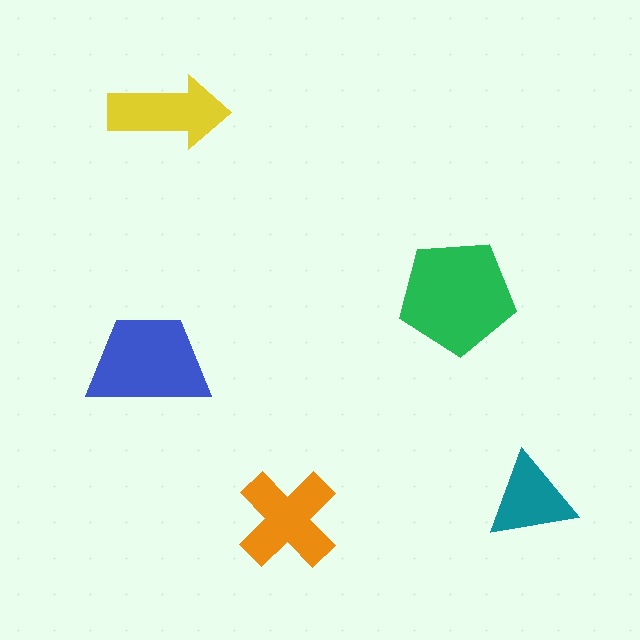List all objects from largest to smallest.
The green pentagon, the blue trapezoid, the orange cross, the yellow arrow, the teal triangle.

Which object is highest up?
The yellow arrow is topmost.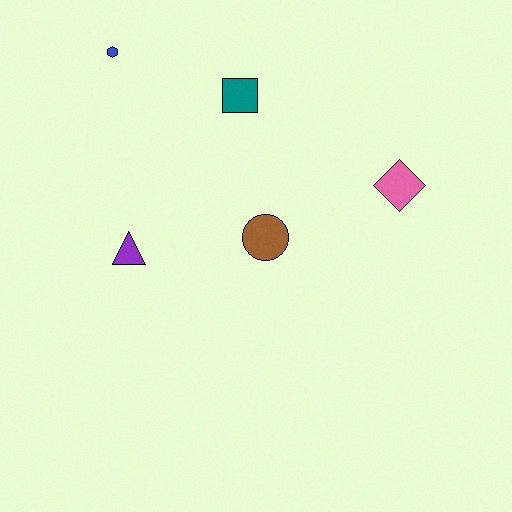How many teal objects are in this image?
There is 1 teal object.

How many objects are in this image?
There are 5 objects.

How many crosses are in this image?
There are no crosses.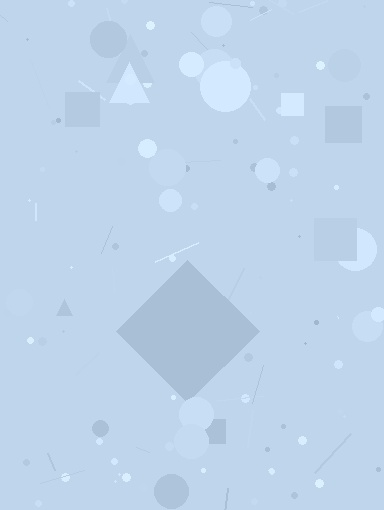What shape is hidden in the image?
A diamond is hidden in the image.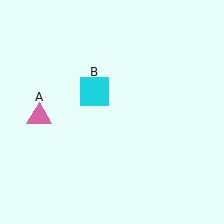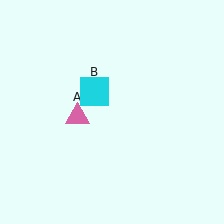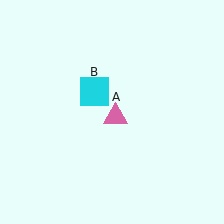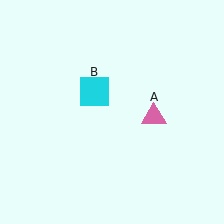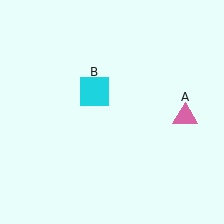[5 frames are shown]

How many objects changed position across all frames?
1 object changed position: pink triangle (object A).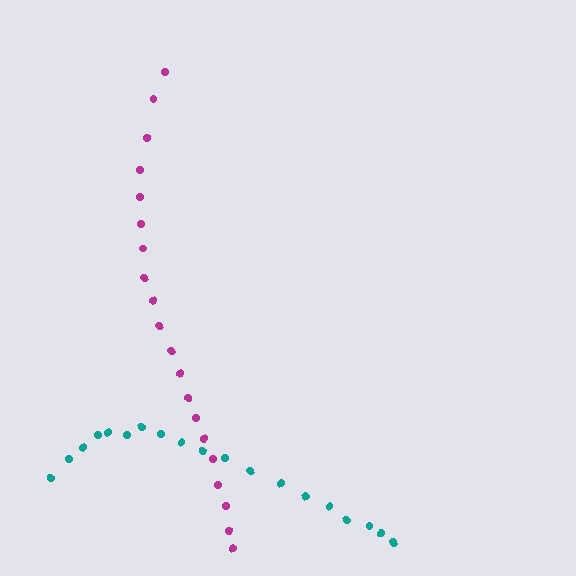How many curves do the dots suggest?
There are 2 distinct paths.